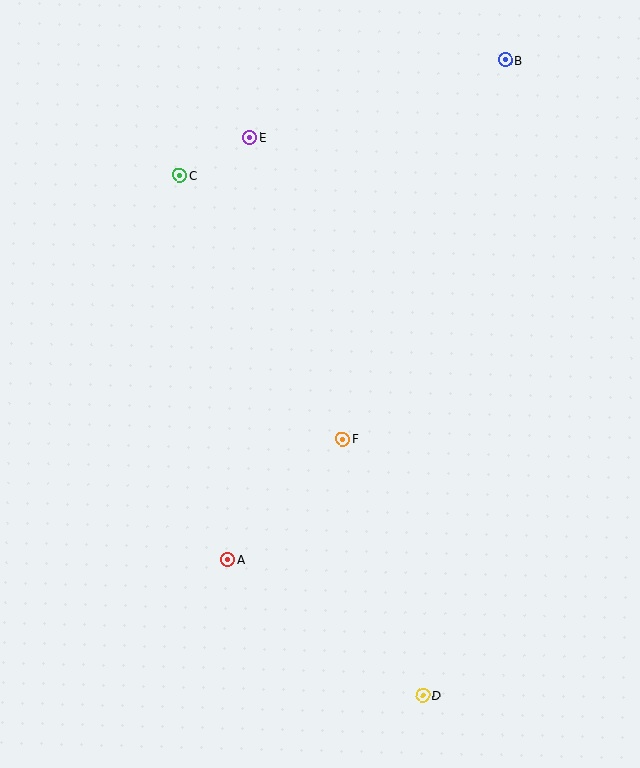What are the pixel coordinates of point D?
Point D is at (423, 695).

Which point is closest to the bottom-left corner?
Point A is closest to the bottom-left corner.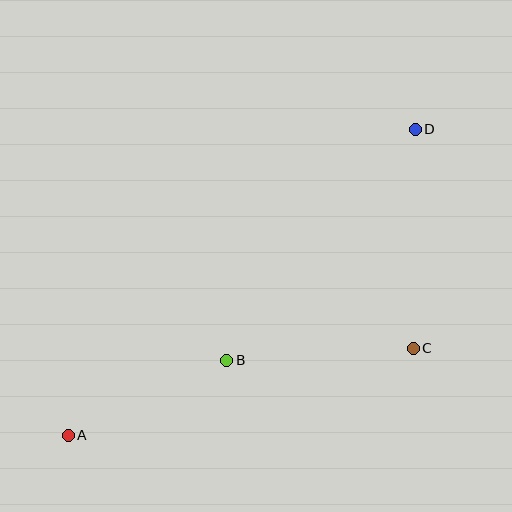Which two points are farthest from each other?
Points A and D are farthest from each other.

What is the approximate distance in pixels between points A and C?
The distance between A and C is approximately 356 pixels.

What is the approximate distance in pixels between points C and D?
The distance between C and D is approximately 219 pixels.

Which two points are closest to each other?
Points A and B are closest to each other.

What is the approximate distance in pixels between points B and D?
The distance between B and D is approximately 298 pixels.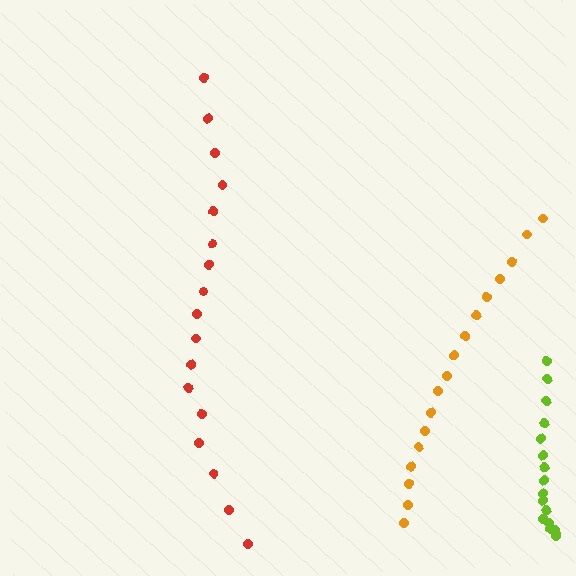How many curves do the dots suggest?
There are 3 distinct paths.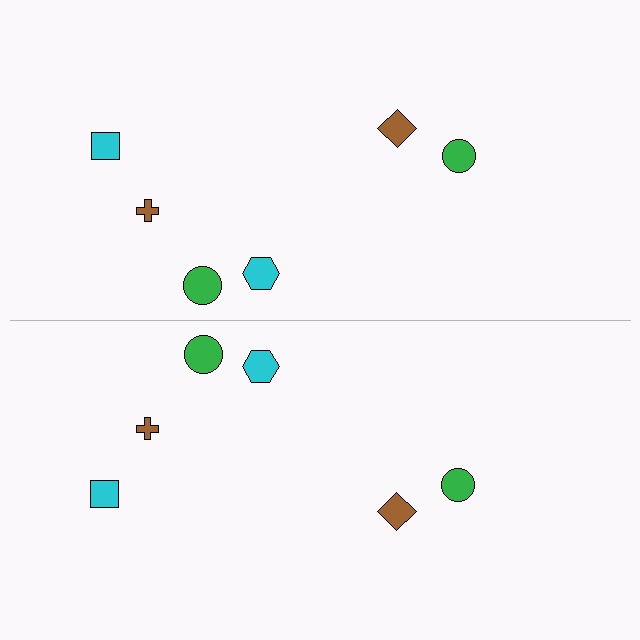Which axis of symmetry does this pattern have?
The pattern has a horizontal axis of symmetry running through the center of the image.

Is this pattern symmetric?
Yes, this pattern has bilateral (reflection) symmetry.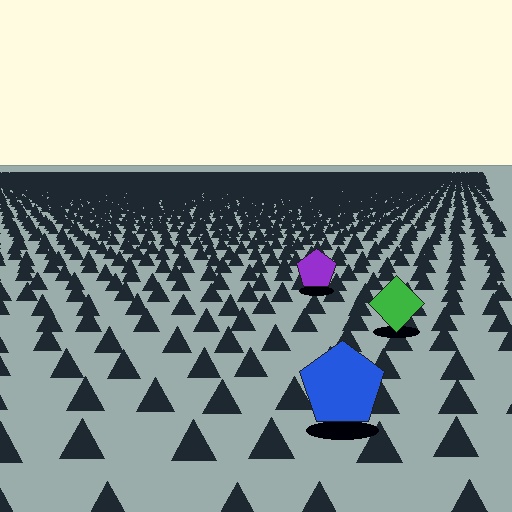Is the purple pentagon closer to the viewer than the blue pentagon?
No. The blue pentagon is closer — you can tell from the texture gradient: the ground texture is coarser near it.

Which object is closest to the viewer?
The blue pentagon is closest. The texture marks near it are larger and more spread out.